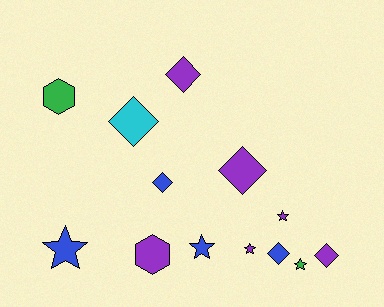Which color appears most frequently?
Purple, with 6 objects.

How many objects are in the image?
There are 13 objects.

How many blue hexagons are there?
There are no blue hexagons.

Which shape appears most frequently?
Diamond, with 6 objects.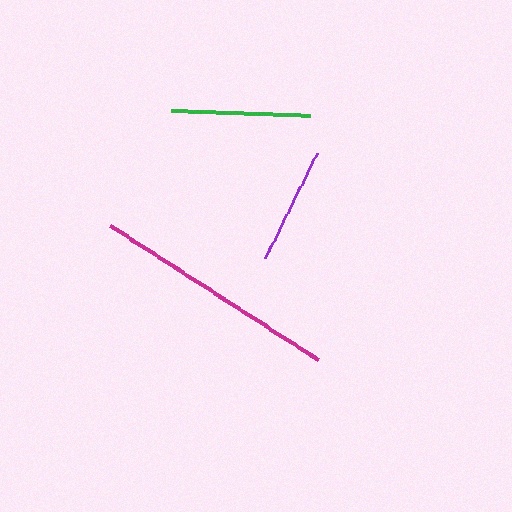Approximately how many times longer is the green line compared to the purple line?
The green line is approximately 1.2 times the length of the purple line.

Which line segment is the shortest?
The purple line is the shortest at approximately 118 pixels.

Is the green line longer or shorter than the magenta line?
The magenta line is longer than the green line.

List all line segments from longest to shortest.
From longest to shortest: magenta, green, purple.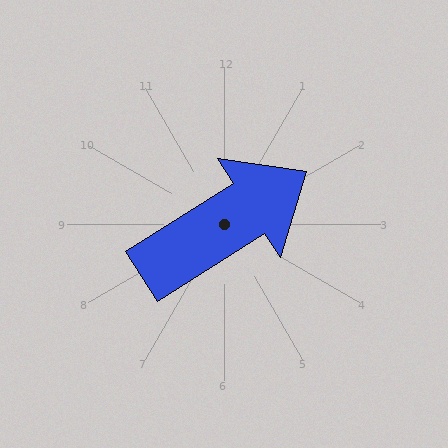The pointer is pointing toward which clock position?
Roughly 2 o'clock.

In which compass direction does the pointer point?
Northeast.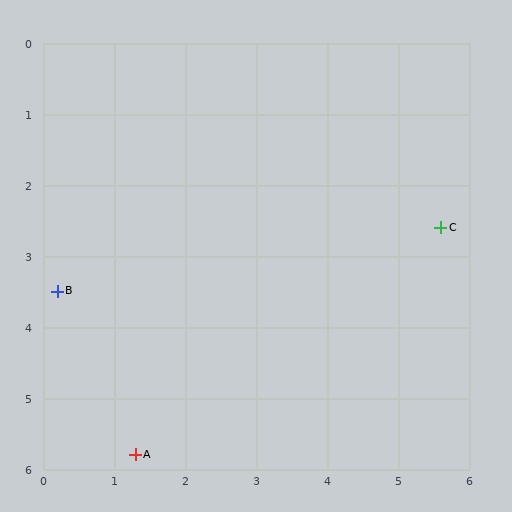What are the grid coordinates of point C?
Point C is at approximately (5.6, 2.6).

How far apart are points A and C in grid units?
Points A and C are about 5.4 grid units apart.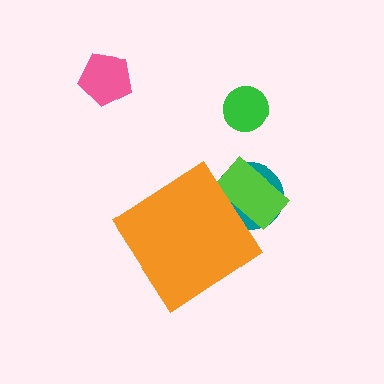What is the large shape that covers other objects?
An orange diamond.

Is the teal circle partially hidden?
Yes, the teal circle is partially hidden behind the orange diamond.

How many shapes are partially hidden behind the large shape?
2 shapes are partially hidden.